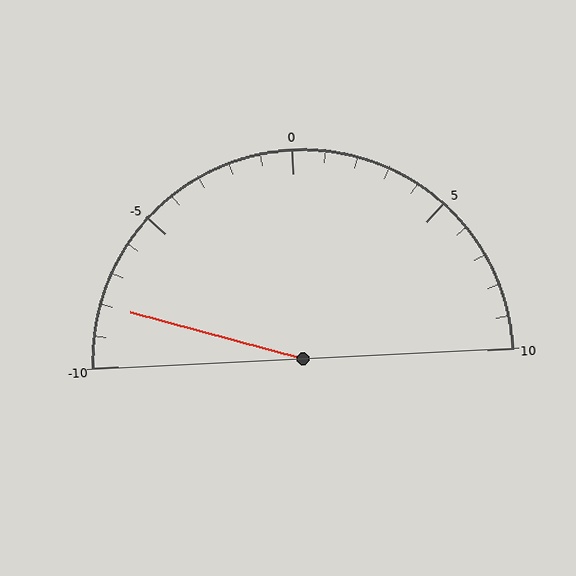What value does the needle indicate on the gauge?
The needle indicates approximately -8.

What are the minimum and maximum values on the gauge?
The gauge ranges from -10 to 10.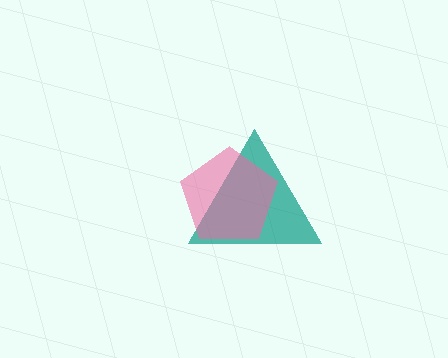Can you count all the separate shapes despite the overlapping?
Yes, there are 2 separate shapes.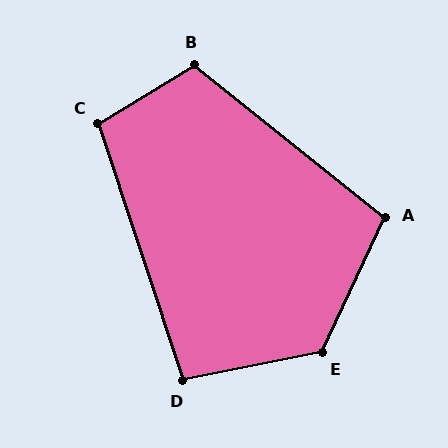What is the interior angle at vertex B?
Approximately 110 degrees (obtuse).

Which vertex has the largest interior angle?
E, at approximately 126 degrees.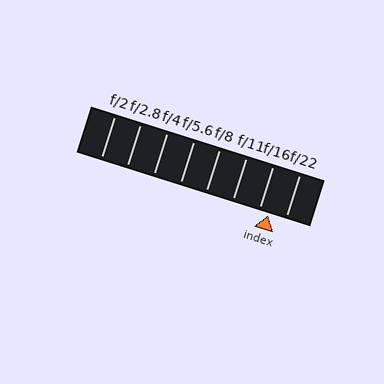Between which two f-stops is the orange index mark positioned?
The index mark is between f/16 and f/22.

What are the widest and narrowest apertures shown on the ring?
The widest aperture shown is f/2 and the narrowest is f/22.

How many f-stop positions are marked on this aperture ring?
There are 8 f-stop positions marked.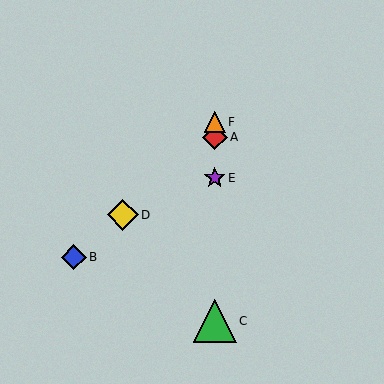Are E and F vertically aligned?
Yes, both are at x≈215.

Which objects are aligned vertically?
Objects A, C, E, F are aligned vertically.